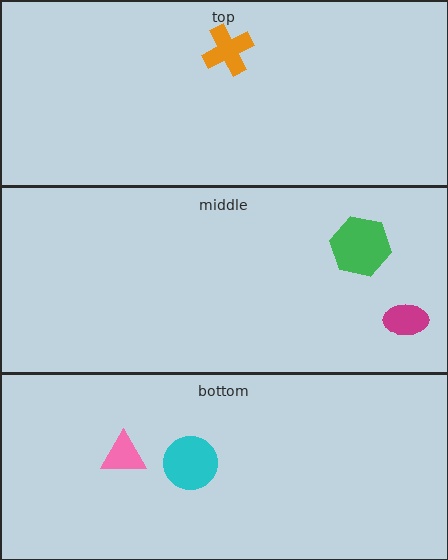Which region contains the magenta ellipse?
The middle region.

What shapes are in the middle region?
The magenta ellipse, the green hexagon.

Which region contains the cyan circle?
The bottom region.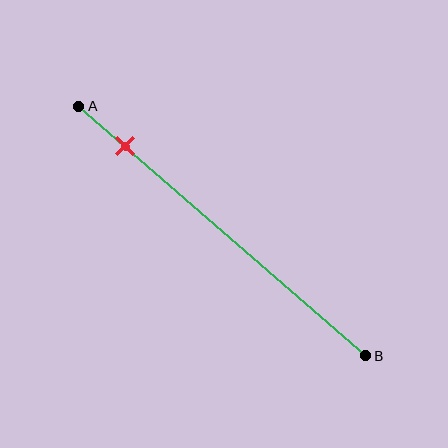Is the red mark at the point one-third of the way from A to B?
No, the mark is at about 15% from A, not at the 33% one-third point.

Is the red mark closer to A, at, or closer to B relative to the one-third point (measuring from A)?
The red mark is closer to point A than the one-third point of segment AB.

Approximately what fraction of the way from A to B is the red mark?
The red mark is approximately 15% of the way from A to B.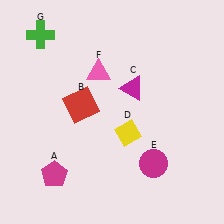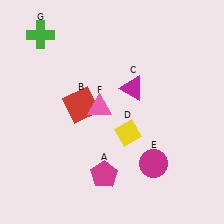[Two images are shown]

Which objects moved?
The objects that moved are: the magenta pentagon (A), the pink triangle (F).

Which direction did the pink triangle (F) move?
The pink triangle (F) moved down.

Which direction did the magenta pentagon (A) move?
The magenta pentagon (A) moved right.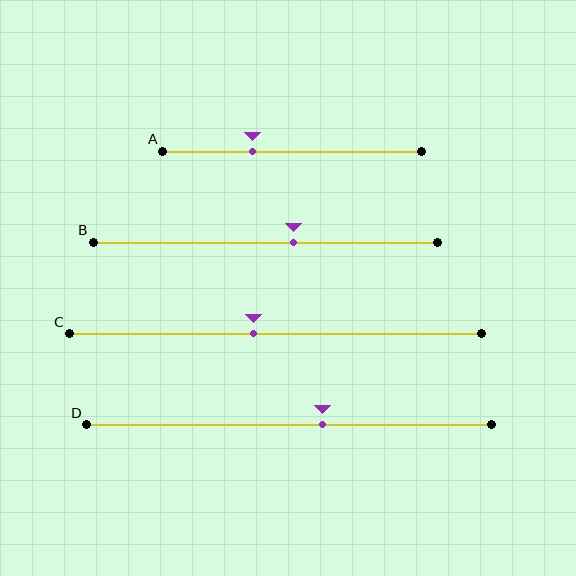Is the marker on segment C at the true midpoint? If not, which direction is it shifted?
No, the marker on segment C is shifted to the left by about 5% of the segment length.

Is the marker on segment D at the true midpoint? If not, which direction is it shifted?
No, the marker on segment D is shifted to the right by about 8% of the segment length.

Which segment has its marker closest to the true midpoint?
Segment C has its marker closest to the true midpoint.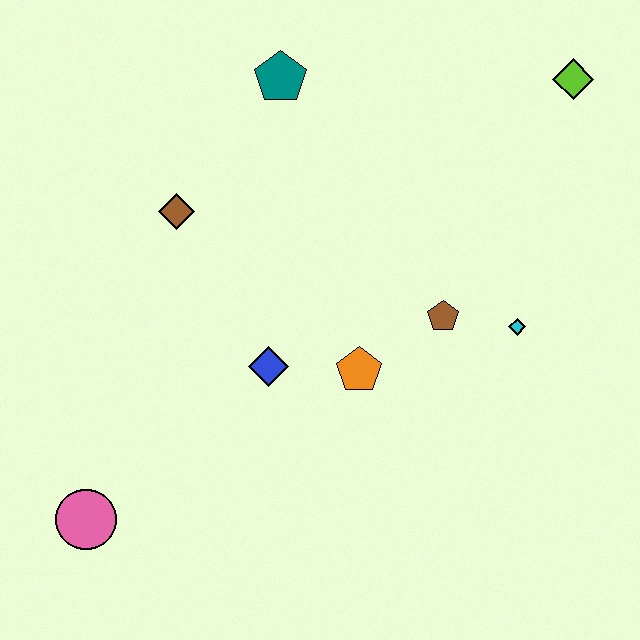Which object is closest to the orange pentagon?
The blue diamond is closest to the orange pentagon.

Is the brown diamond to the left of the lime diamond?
Yes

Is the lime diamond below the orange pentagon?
No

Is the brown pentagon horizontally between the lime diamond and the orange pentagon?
Yes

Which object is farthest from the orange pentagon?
The lime diamond is farthest from the orange pentagon.